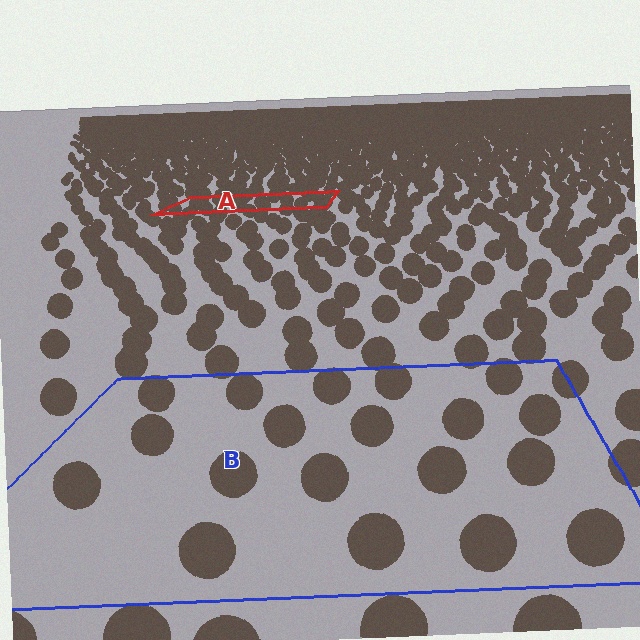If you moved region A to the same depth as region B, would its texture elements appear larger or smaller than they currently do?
They would appear larger. At a closer depth, the same texture elements are projected at a bigger on-screen size.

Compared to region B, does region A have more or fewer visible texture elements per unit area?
Region A has more texture elements per unit area — they are packed more densely because it is farther away.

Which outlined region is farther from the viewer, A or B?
Region A is farther from the viewer — the texture elements inside it appear smaller and more densely packed.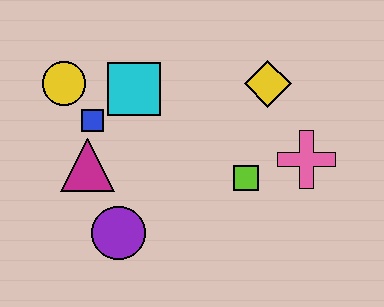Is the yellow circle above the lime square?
Yes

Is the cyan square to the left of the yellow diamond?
Yes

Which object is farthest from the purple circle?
The yellow diamond is farthest from the purple circle.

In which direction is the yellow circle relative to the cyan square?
The yellow circle is to the left of the cyan square.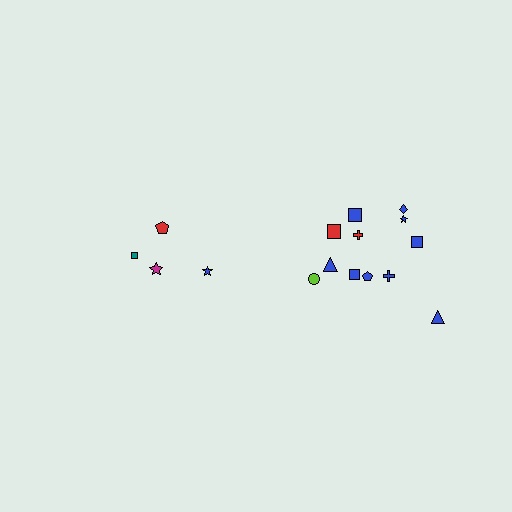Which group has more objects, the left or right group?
The right group.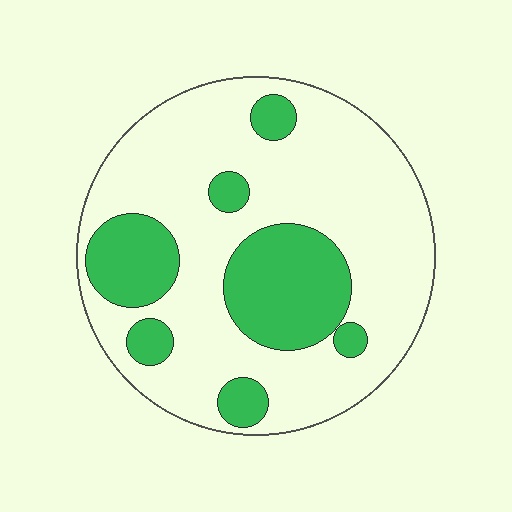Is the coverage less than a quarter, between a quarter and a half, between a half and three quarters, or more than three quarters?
Between a quarter and a half.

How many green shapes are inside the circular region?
7.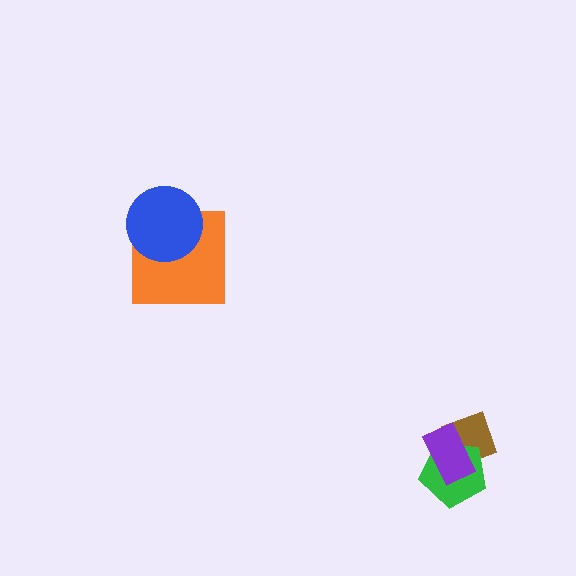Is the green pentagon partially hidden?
Yes, it is partially covered by another shape.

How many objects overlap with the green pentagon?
2 objects overlap with the green pentagon.